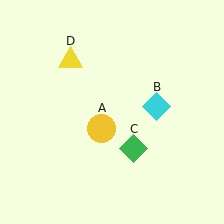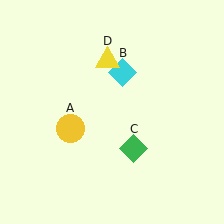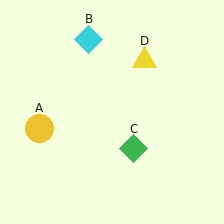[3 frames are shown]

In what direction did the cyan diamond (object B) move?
The cyan diamond (object B) moved up and to the left.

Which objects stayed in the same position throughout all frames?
Green diamond (object C) remained stationary.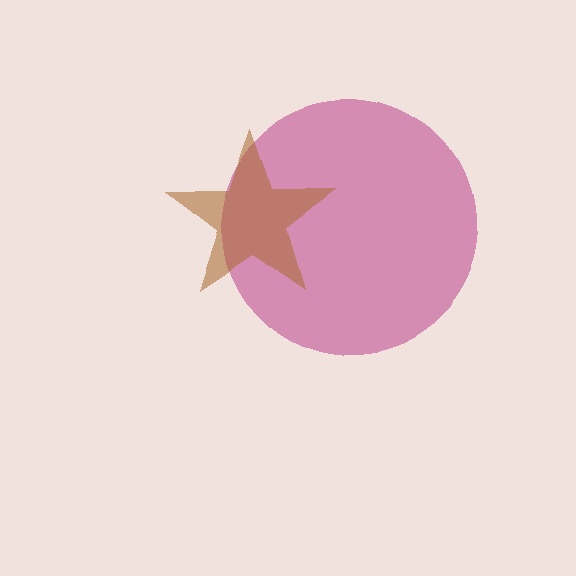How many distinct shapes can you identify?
There are 2 distinct shapes: a magenta circle, a brown star.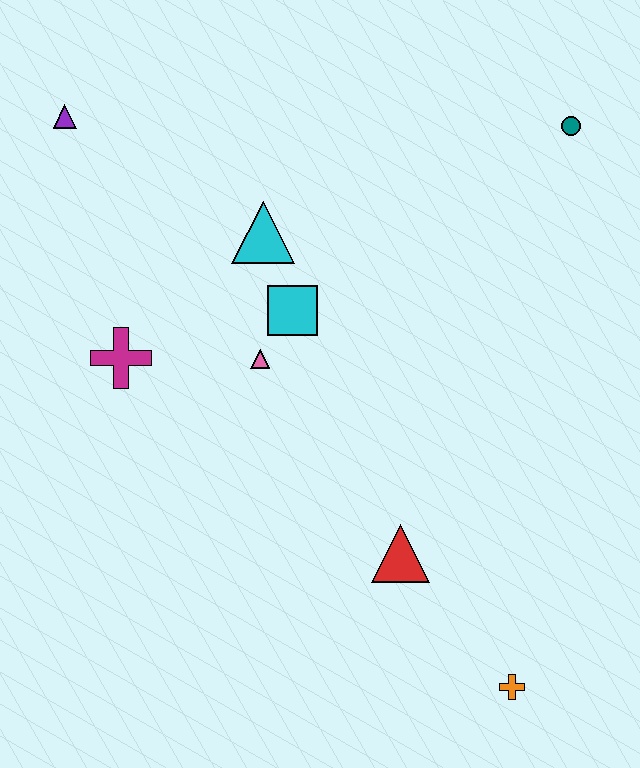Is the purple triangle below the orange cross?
No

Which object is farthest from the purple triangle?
The orange cross is farthest from the purple triangle.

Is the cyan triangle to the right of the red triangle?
No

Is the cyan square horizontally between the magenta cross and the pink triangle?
No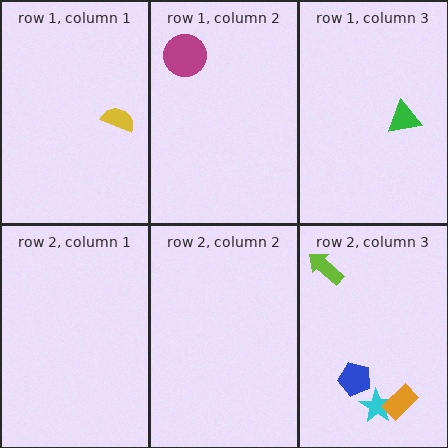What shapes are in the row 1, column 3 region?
The green triangle.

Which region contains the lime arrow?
The row 2, column 3 region.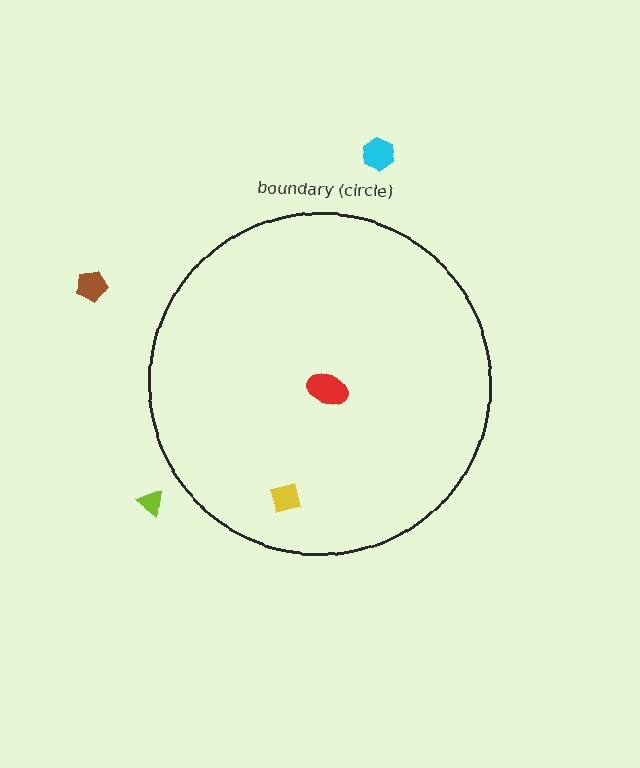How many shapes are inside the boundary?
2 inside, 3 outside.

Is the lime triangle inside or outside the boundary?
Outside.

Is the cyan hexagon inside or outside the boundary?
Outside.